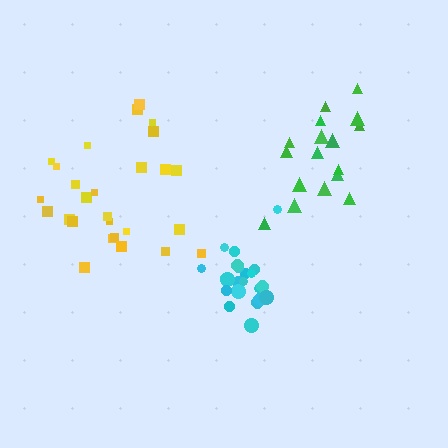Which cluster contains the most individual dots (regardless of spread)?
Yellow (27).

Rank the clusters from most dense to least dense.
cyan, green, yellow.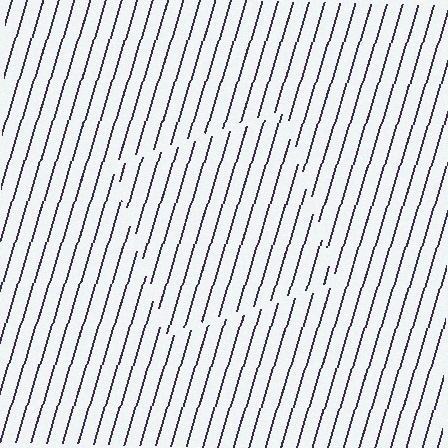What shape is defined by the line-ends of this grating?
An illusory square. The interior of the shape contains the same grating, shifted by half a period — the contour is defined by the phase discontinuity where line-ends from the inner and outer gratings abut.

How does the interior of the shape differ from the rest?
The interior of the shape contains the same grating, shifted by half a period — the contour is defined by the phase discontinuity where line-ends from the inner and outer gratings abut.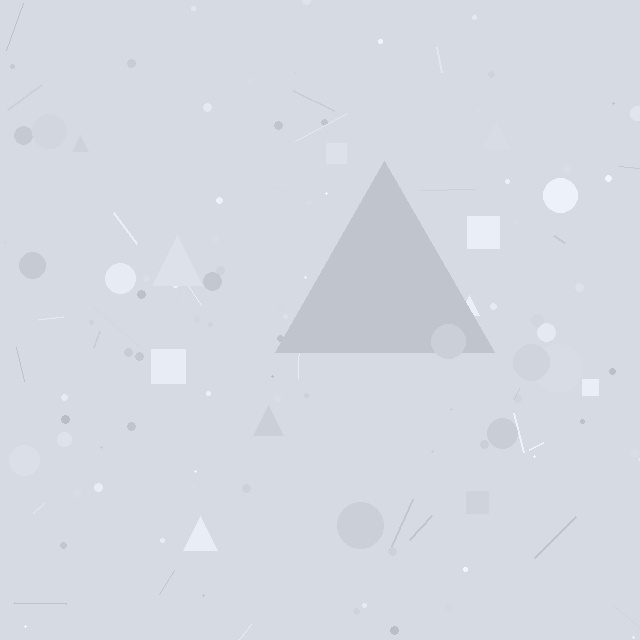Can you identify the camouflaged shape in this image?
The camouflaged shape is a triangle.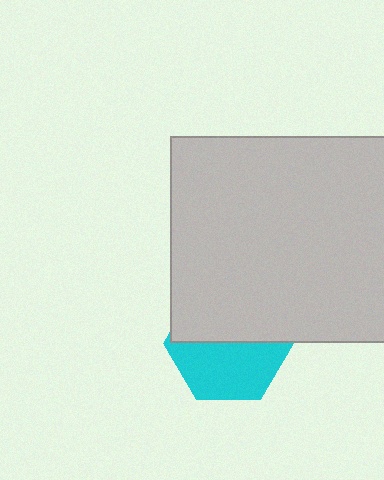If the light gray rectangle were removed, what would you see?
You would see the complete cyan hexagon.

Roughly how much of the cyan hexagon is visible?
About half of it is visible (roughly 50%).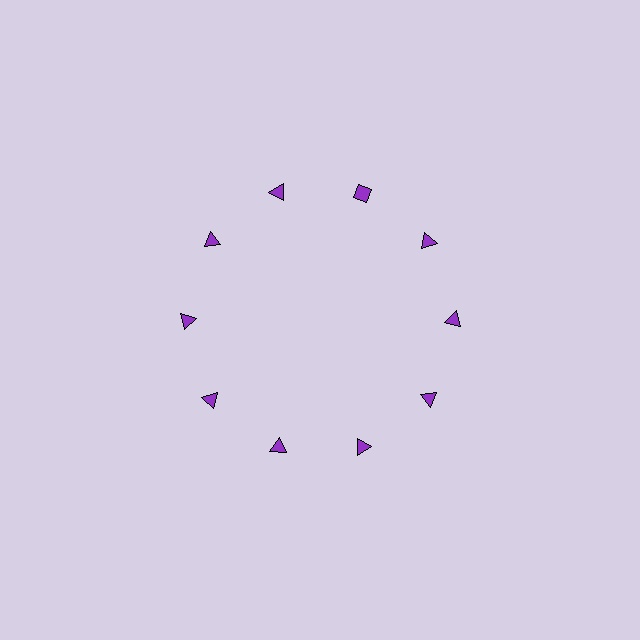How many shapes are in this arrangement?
There are 10 shapes arranged in a ring pattern.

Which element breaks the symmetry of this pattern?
The purple diamond at roughly the 1 o'clock position breaks the symmetry. All other shapes are purple triangles.